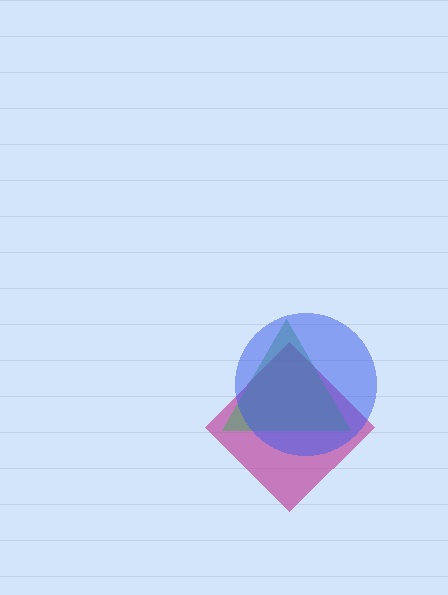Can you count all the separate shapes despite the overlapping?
Yes, there are 3 separate shapes.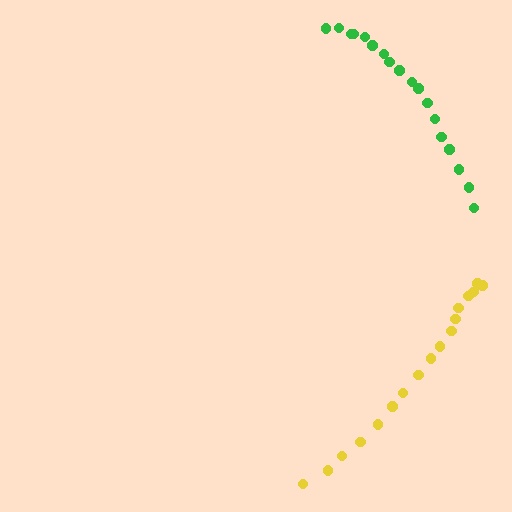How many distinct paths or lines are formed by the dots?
There are 2 distinct paths.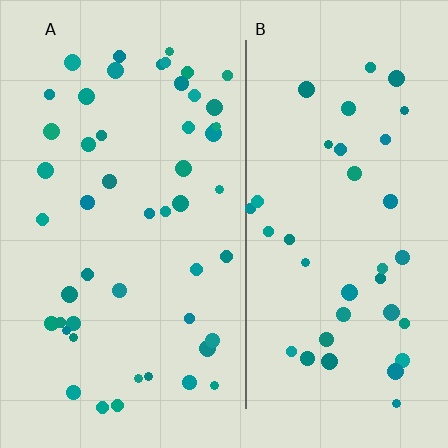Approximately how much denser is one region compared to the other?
Approximately 1.3× — region A over region B.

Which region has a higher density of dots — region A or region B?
A (the left).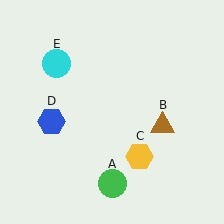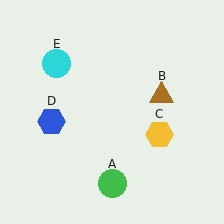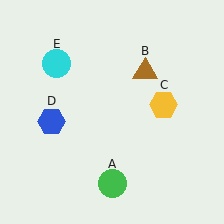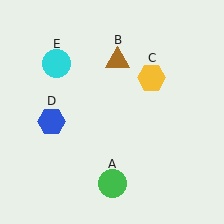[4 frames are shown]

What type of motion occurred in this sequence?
The brown triangle (object B), yellow hexagon (object C) rotated counterclockwise around the center of the scene.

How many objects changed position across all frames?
2 objects changed position: brown triangle (object B), yellow hexagon (object C).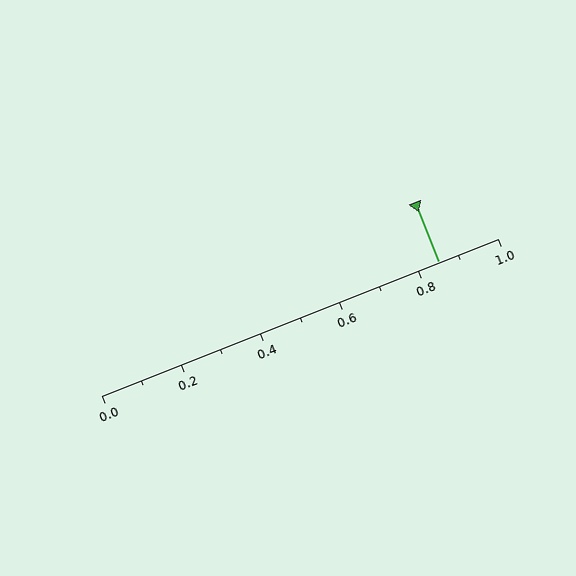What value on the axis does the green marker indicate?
The marker indicates approximately 0.85.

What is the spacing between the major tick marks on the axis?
The major ticks are spaced 0.2 apart.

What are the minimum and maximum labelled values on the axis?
The axis runs from 0.0 to 1.0.